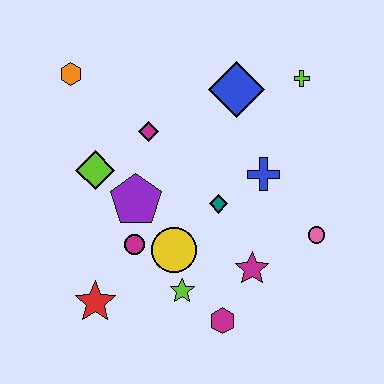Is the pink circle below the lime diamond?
Yes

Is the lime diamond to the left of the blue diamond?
Yes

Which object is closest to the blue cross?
The teal diamond is closest to the blue cross.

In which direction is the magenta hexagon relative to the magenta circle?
The magenta hexagon is to the right of the magenta circle.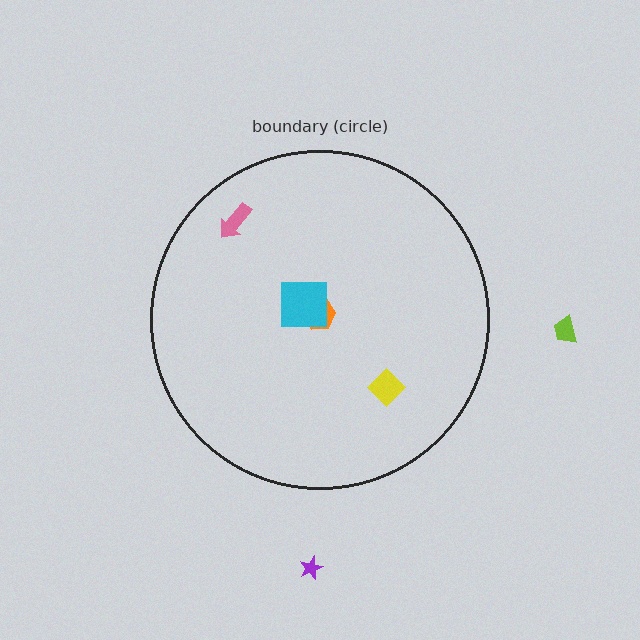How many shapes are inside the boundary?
4 inside, 2 outside.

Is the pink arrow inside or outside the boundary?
Inside.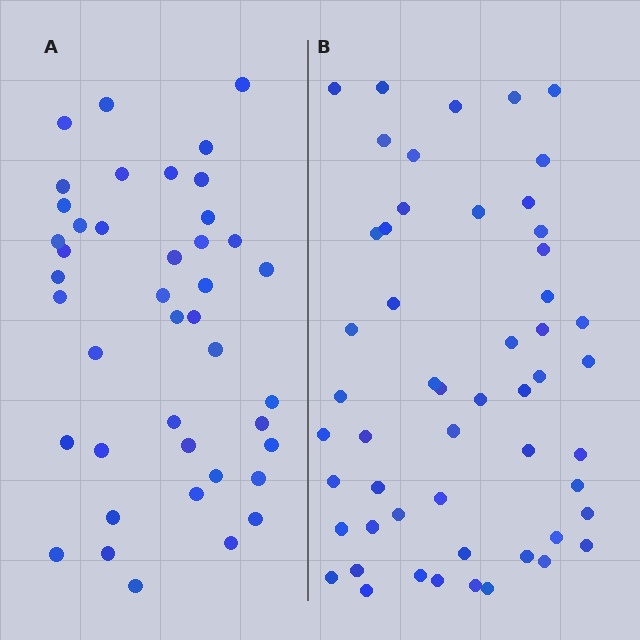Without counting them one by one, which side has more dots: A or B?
Region B (the right region) has more dots.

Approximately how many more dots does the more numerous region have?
Region B has roughly 12 or so more dots than region A.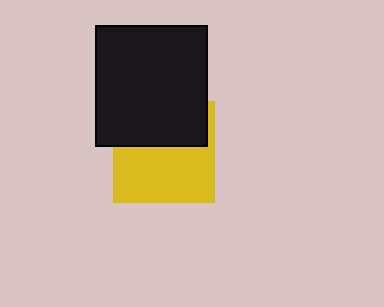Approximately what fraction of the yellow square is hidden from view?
Roughly 42% of the yellow square is hidden behind the black rectangle.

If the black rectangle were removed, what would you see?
You would see the complete yellow square.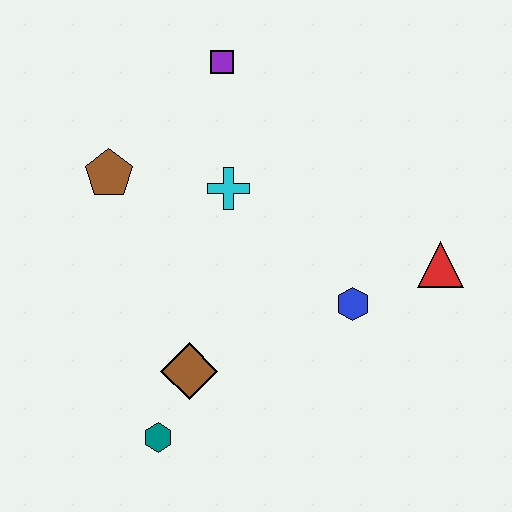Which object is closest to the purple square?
The cyan cross is closest to the purple square.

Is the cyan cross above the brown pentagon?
No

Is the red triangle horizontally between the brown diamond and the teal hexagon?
No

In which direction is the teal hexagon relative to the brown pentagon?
The teal hexagon is below the brown pentagon.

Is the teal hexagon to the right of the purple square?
No